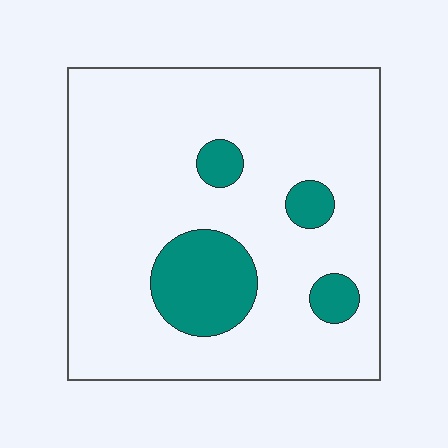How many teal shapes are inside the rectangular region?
4.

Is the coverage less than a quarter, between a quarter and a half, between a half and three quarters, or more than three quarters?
Less than a quarter.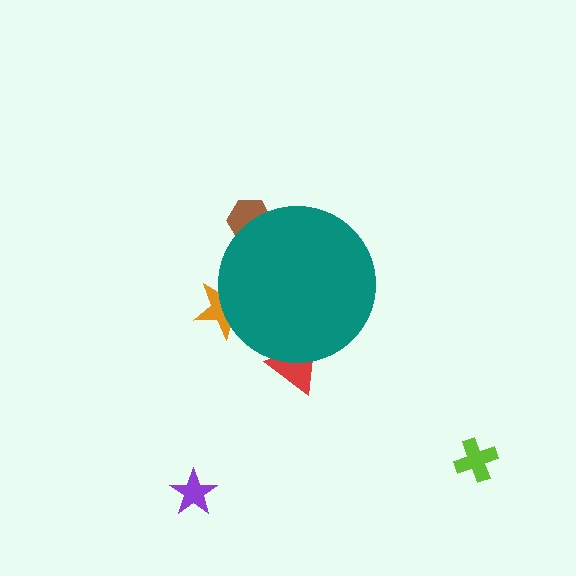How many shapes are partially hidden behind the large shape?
3 shapes are partially hidden.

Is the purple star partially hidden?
No, the purple star is fully visible.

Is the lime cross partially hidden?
No, the lime cross is fully visible.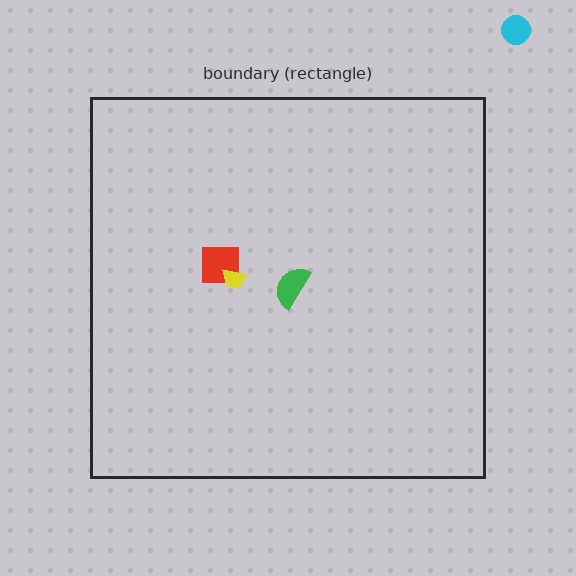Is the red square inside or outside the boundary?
Inside.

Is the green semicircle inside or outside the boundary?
Inside.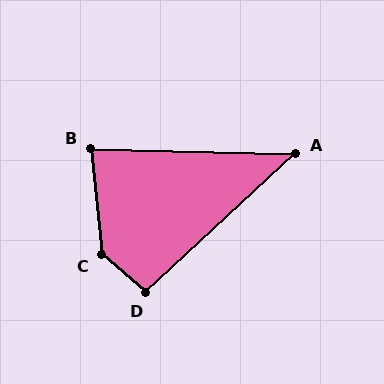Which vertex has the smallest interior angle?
A, at approximately 44 degrees.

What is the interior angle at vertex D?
Approximately 97 degrees (obtuse).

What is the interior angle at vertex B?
Approximately 83 degrees (acute).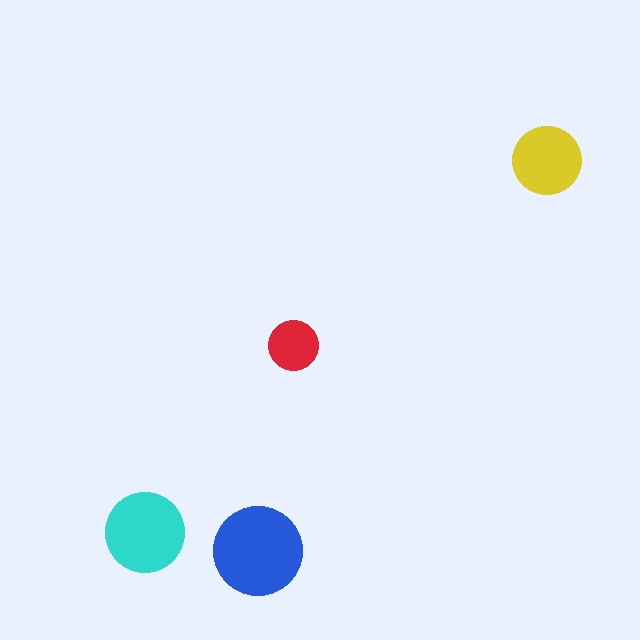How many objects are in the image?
There are 4 objects in the image.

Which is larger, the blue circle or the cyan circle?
The blue one.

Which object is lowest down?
The blue circle is bottommost.